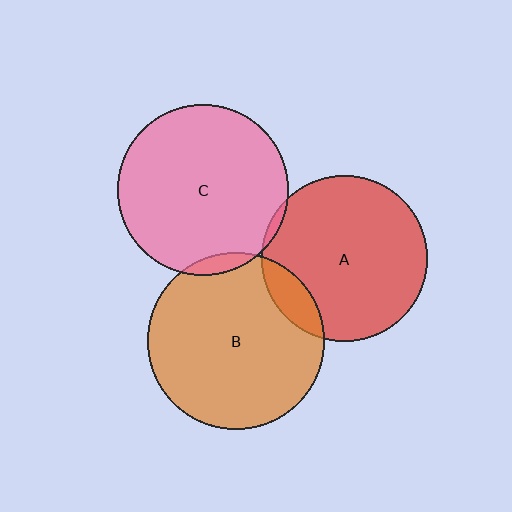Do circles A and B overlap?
Yes.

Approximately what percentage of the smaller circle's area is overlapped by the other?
Approximately 10%.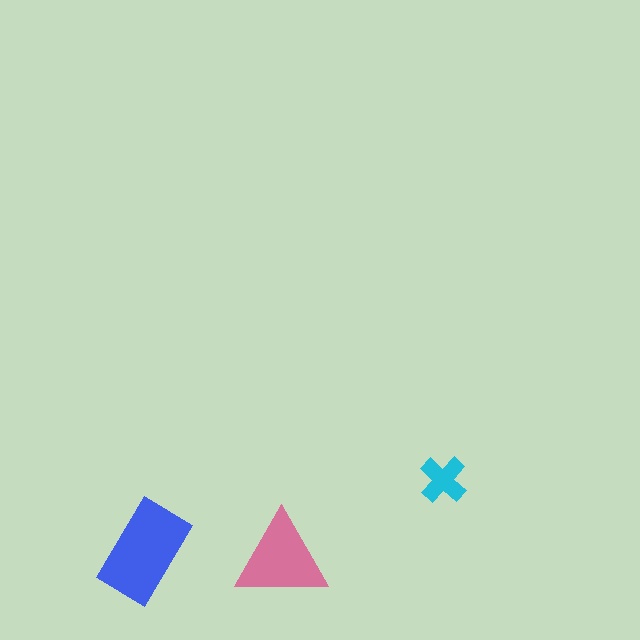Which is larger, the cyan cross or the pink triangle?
The pink triangle.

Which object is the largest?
The blue rectangle.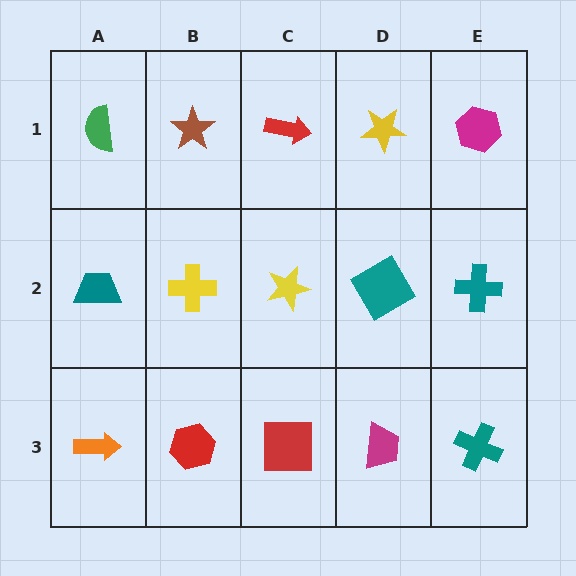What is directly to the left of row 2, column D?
A yellow star.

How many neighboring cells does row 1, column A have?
2.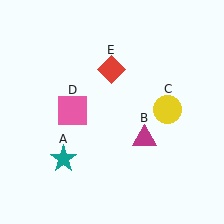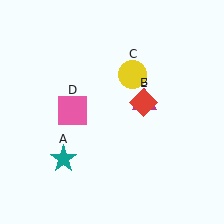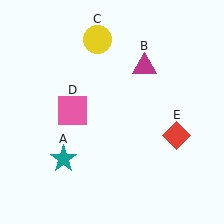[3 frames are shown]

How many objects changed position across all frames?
3 objects changed position: magenta triangle (object B), yellow circle (object C), red diamond (object E).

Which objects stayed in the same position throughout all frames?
Teal star (object A) and pink square (object D) remained stationary.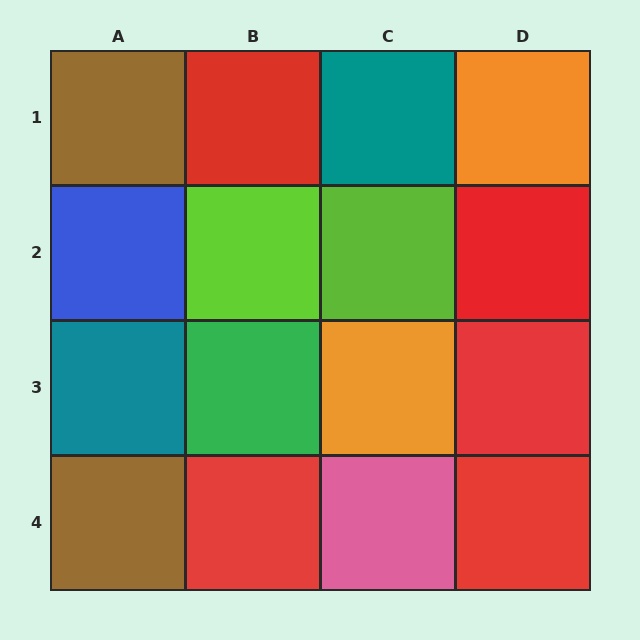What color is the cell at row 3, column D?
Red.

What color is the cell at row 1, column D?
Orange.